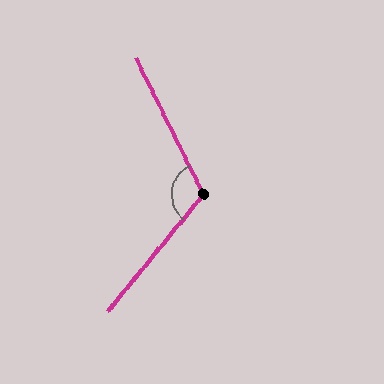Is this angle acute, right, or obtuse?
It is obtuse.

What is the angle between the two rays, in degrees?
Approximately 114 degrees.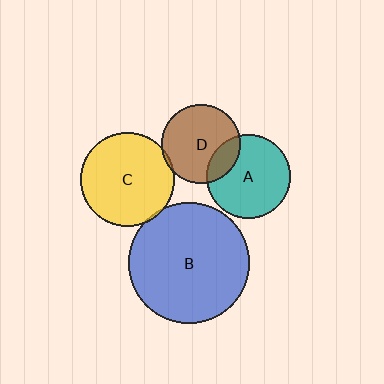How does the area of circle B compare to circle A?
Approximately 2.1 times.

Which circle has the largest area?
Circle B (blue).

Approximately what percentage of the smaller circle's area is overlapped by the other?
Approximately 5%.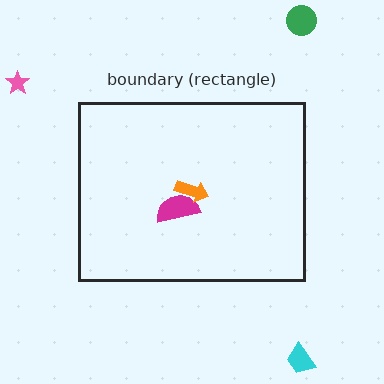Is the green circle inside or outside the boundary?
Outside.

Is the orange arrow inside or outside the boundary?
Inside.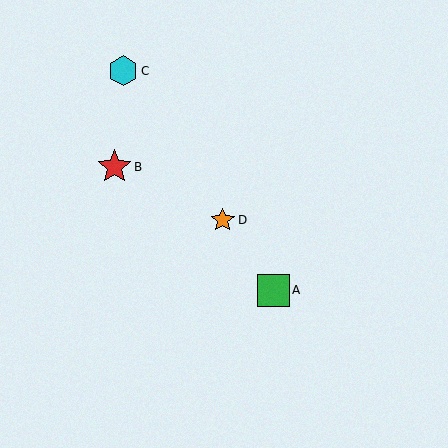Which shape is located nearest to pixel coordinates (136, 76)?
The cyan hexagon (labeled C) at (123, 71) is nearest to that location.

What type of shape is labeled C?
Shape C is a cyan hexagon.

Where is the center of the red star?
The center of the red star is at (115, 167).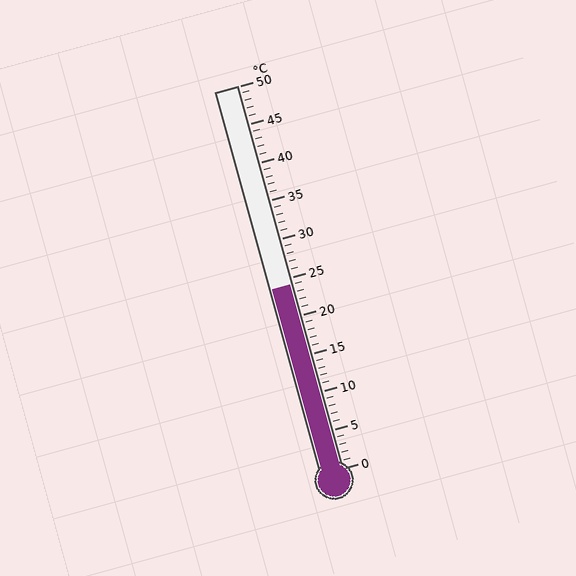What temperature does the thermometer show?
The thermometer shows approximately 24°C.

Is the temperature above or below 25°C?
The temperature is below 25°C.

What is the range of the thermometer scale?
The thermometer scale ranges from 0°C to 50°C.